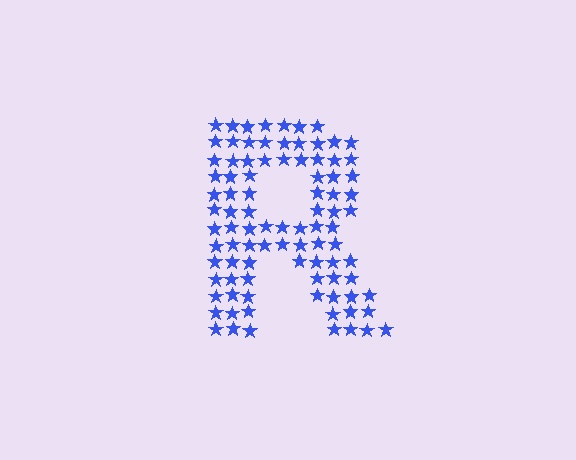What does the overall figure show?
The overall figure shows the letter R.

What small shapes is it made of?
It is made of small stars.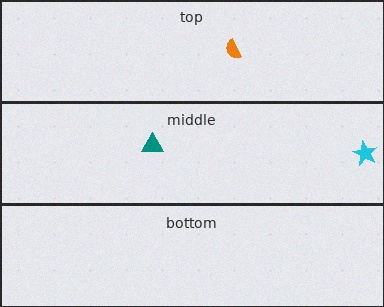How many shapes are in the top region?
1.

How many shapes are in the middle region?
2.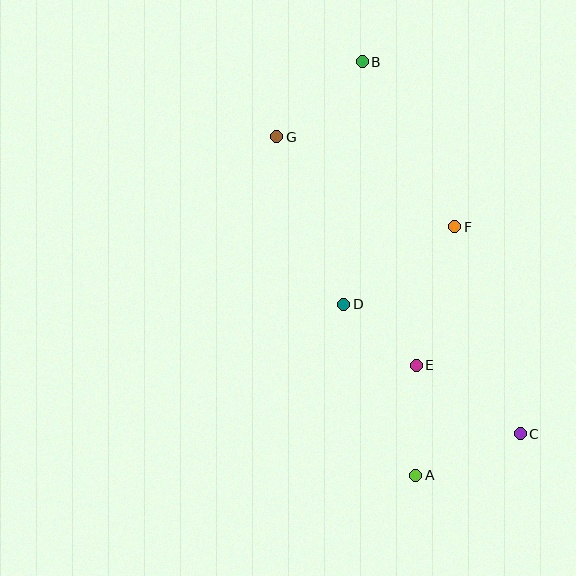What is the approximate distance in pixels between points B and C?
The distance between B and C is approximately 404 pixels.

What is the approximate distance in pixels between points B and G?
The distance between B and G is approximately 114 pixels.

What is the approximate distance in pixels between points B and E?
The distance between B and E is approximately 308 pixels.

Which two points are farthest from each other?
Points A and B are farthest from each other.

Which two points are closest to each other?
Points D and E are closest to each other.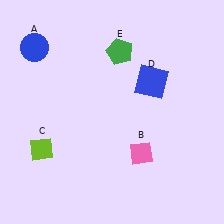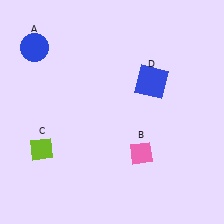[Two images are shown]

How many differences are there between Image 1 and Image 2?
There is 1 difference between the two images.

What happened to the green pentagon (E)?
The green pentagon (E) was removed in Image 2. It was in the top-right area of Image 1.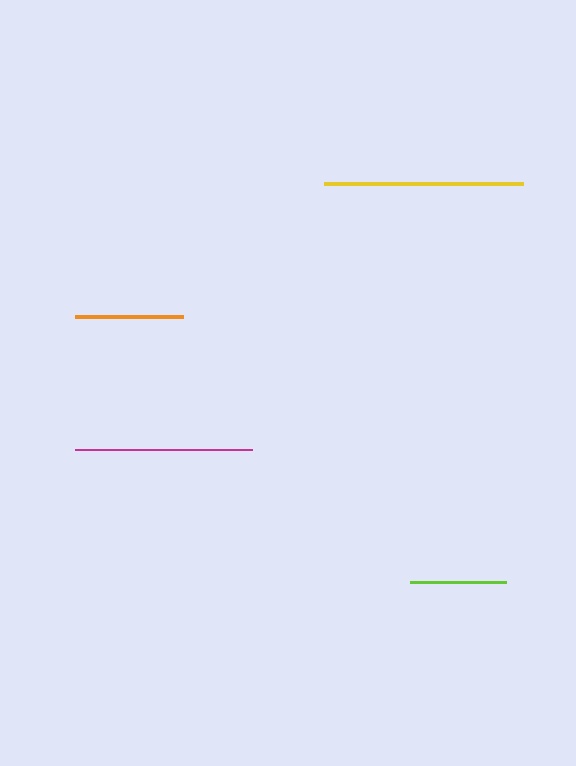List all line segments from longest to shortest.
From longest to shortest: yellow, magenta, orange, lime.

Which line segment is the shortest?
The lime line is the shortest at approximately 96 pixels.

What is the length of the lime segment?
The lime segment is approximately 96 pixels long.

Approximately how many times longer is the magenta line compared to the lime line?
The magenta line is approximately 1.8 times the length of the lime line.